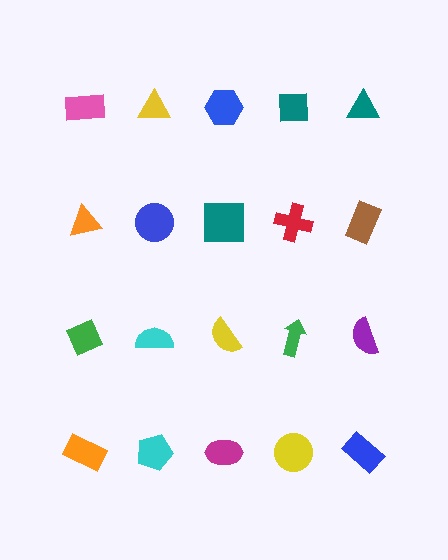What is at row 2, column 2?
A blue circle.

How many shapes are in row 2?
5 shapes.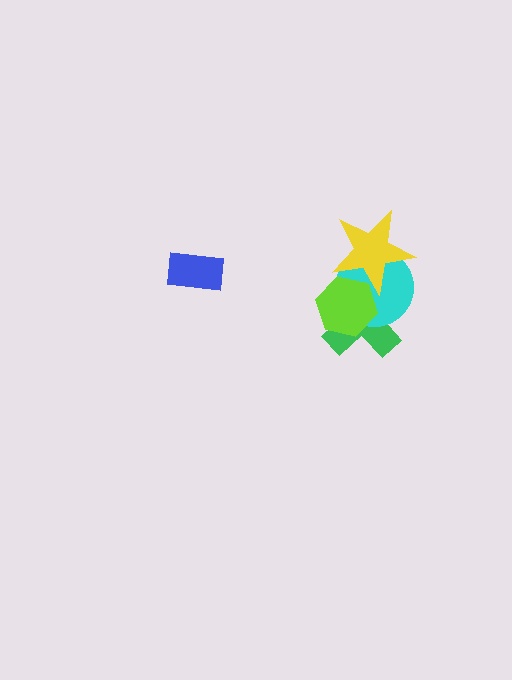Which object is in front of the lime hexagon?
The yellow star is in front of the lime hexagon.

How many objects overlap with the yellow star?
3 objects overlap with the yellow star.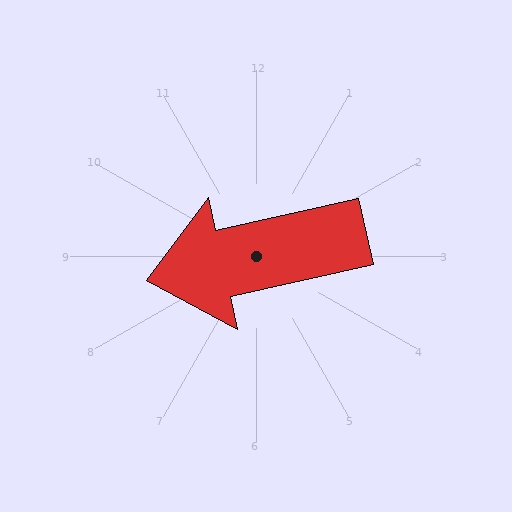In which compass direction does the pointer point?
West.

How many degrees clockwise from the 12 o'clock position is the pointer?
Approximately 257 degrees.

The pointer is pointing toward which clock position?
Roughly 9 o'clock.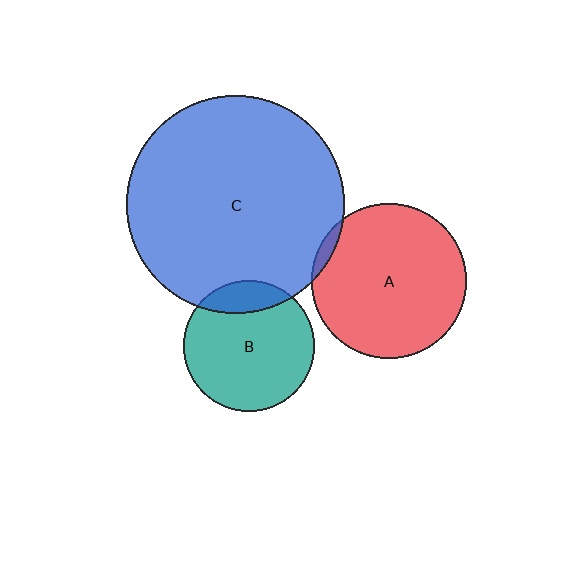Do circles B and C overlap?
Yes.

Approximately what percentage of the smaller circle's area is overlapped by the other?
Approximately 15%.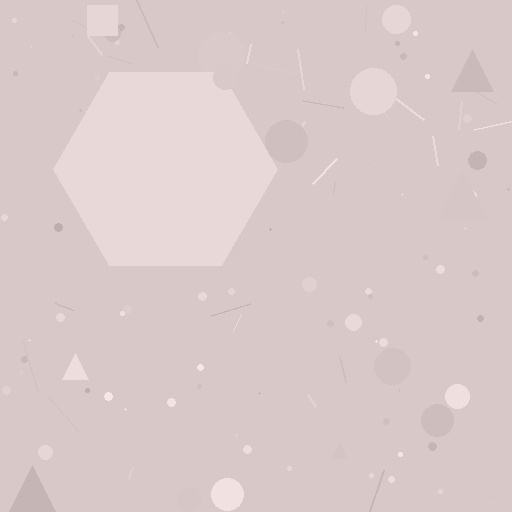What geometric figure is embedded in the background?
A hexagon is embedded in the background.